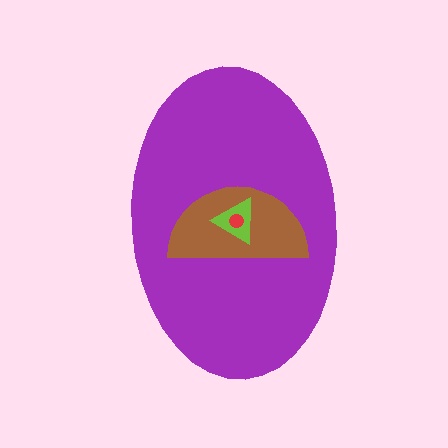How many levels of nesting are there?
4.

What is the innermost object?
The red circle.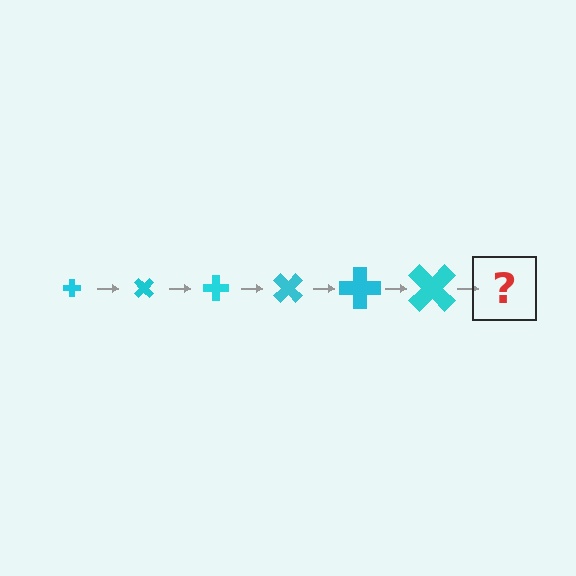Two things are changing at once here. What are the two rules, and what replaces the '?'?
The two rules are that the cross grows larger each step and it rotates 45 degrees each step. The '?' should be a cross, larger than the previous one and rotated 270 degrees from the start.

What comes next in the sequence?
The next element should be a cross, larger than the previous one and rotated 270 degrees from the start.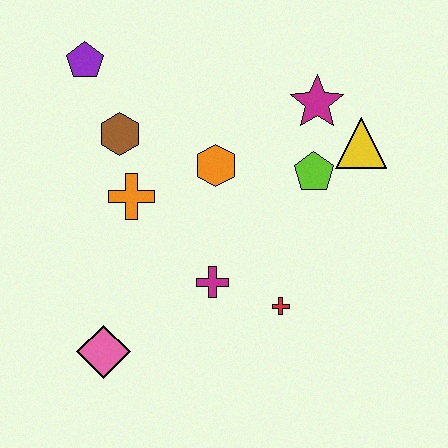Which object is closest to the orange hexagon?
The orange cross is closest to the orange hexagon.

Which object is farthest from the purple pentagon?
The red cross is farthest from the purple pentagon.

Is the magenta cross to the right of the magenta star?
No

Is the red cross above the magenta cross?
No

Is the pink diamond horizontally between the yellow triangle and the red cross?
No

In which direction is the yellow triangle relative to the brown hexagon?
The yellow triangle is to the right of the brown hexagon.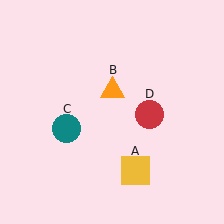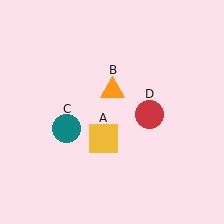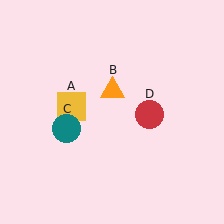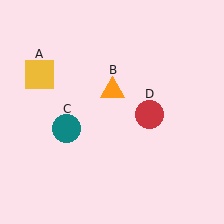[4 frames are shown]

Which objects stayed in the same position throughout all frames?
Orange triangle (object B) and teal circle (object C) and red circle (object D) remained stationary.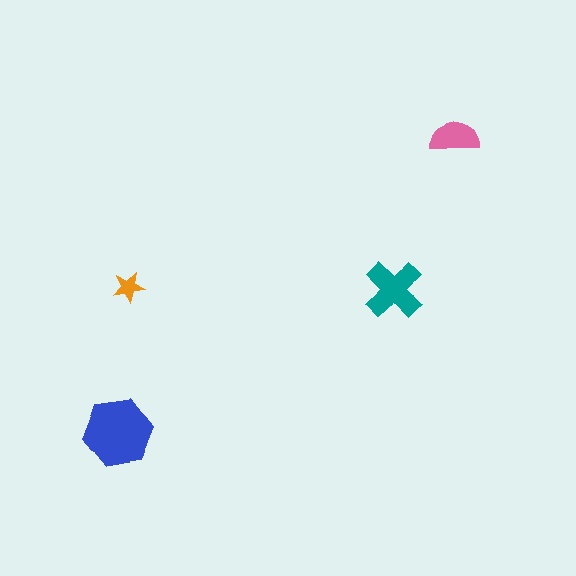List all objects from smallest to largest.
The orange star, the pink semicircle, the teal cross, the blue hexagon.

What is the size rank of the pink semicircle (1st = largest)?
3rd.